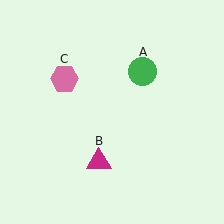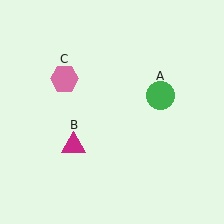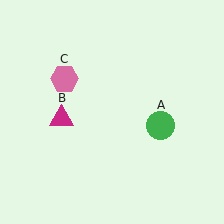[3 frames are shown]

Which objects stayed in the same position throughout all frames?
Pink hexagon (object C) remained stationary.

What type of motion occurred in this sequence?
The green circle (object A), magenta triangle (object B) rotated clockwise around the center of the scene.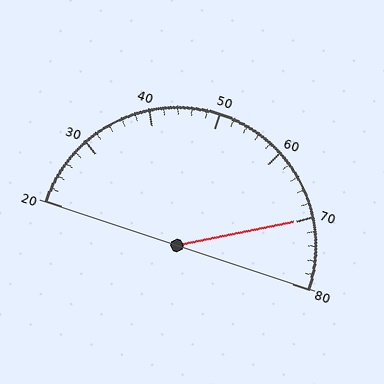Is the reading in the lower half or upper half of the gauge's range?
The reading is in the upper half of the range (20 to 80).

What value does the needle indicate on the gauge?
The needle indicates approximately 70.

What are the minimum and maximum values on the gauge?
The gauge ranges from 20 to 80.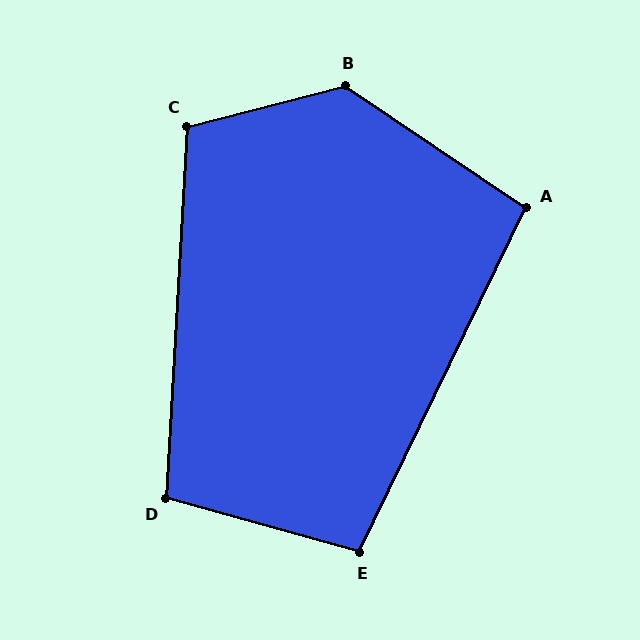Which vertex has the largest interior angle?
B, at approximately 132 degrees.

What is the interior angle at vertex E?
Approximately 100 degrees (obtuse).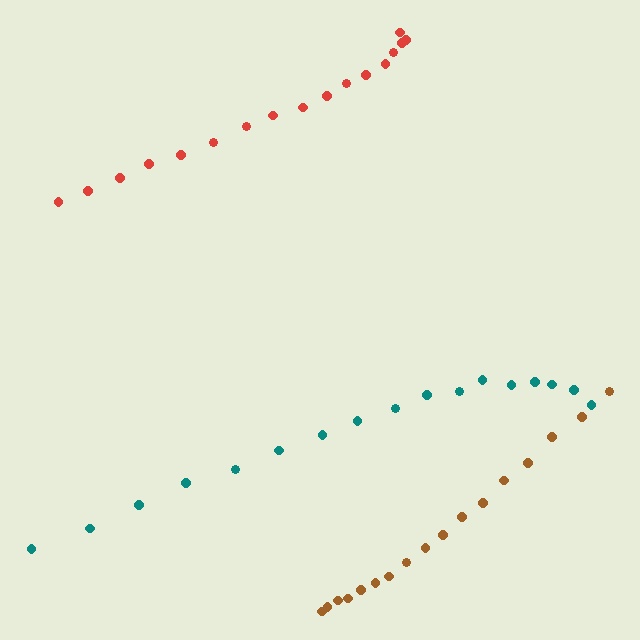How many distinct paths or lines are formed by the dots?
There are 3 distinct paths.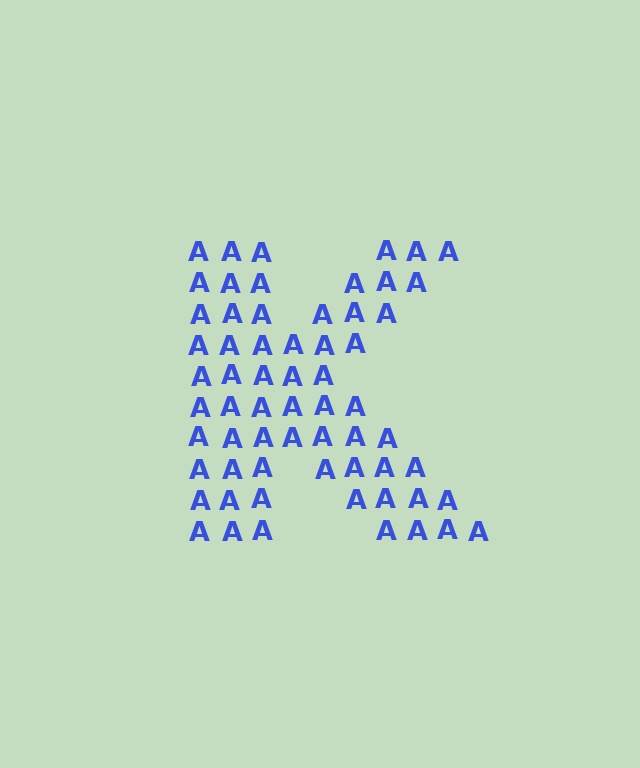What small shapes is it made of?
It is made of small letter A's.